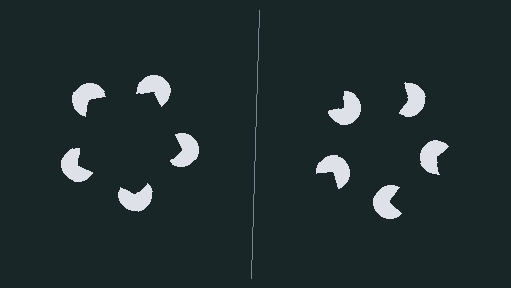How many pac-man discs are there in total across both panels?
10 — 5 on each side.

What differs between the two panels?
The pac-man discs are positioned identically on both sides; only the wedge orientations differ. On the left they align to a pentagon; on the right they are misaligned.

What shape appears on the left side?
An illusory pentagon.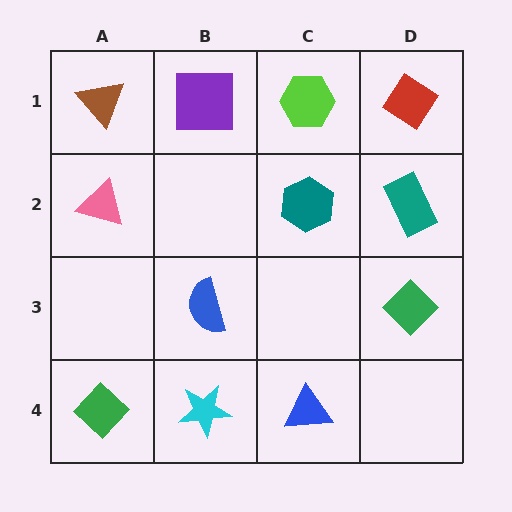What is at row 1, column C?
A lime hexagon.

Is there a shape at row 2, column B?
No, that cell is empty.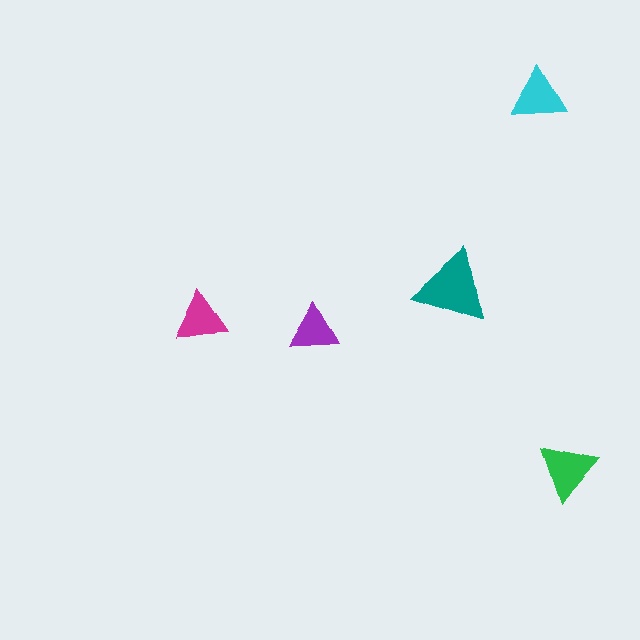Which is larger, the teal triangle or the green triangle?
The teal one.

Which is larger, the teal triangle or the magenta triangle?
The teal one.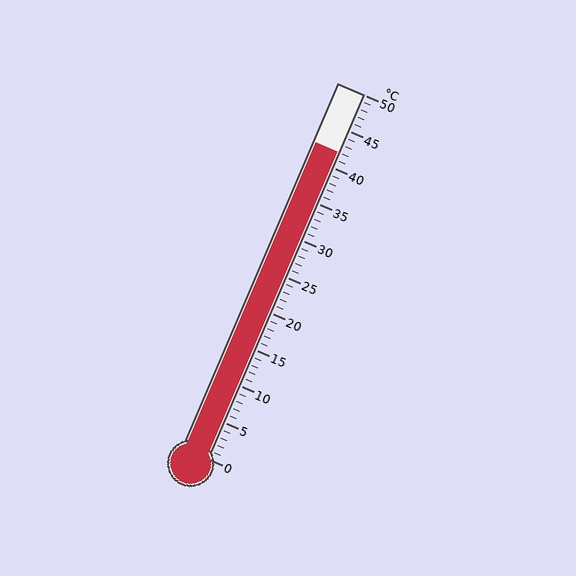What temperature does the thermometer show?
The thermometer shows approximately 42°C.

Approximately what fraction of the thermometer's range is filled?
The thermometer is filled to approximately 85% of its range.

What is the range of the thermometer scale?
The thermometer scale ranges from 0°C to 50°C.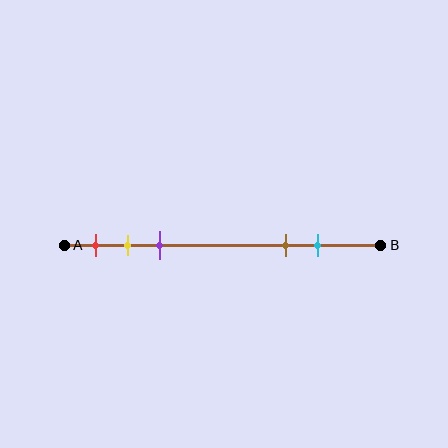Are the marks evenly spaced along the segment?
No, the marks are not evenly spaced.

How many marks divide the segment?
There are 5 marks dividing the segment.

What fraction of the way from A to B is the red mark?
The red mark is approximately 10% (0.1) of the way from A to B.